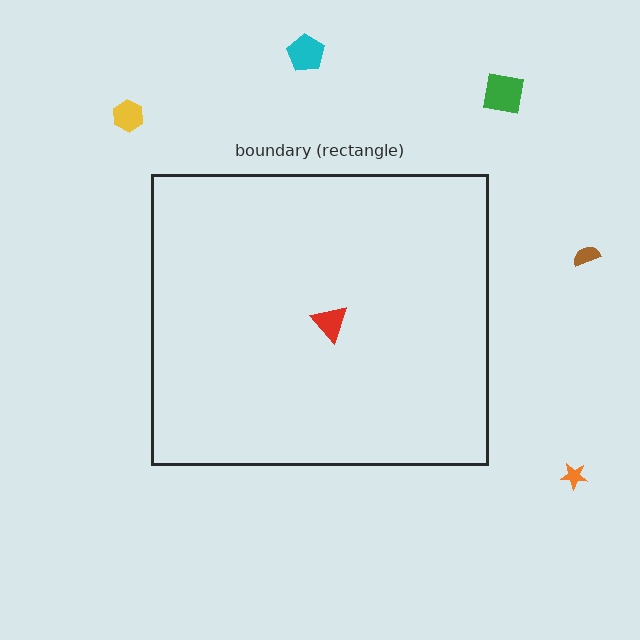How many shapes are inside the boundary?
1 inside, 5 outside.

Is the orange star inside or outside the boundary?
Outside.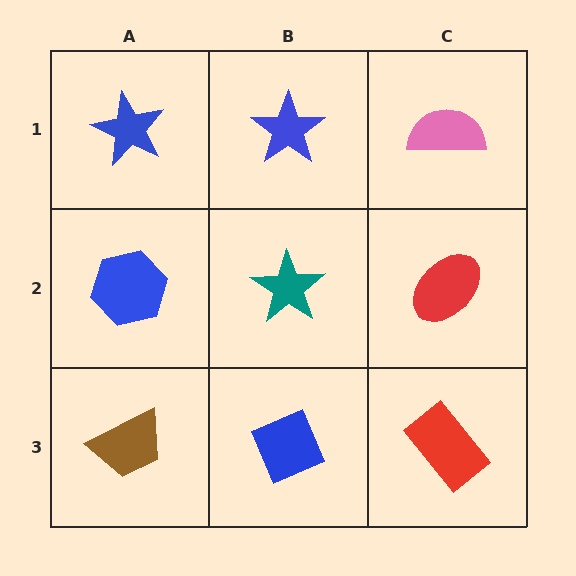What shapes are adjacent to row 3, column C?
A red ellipse (row 2, column C), a blue diamond (row 3, column B).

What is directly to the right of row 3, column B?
A red rectangle.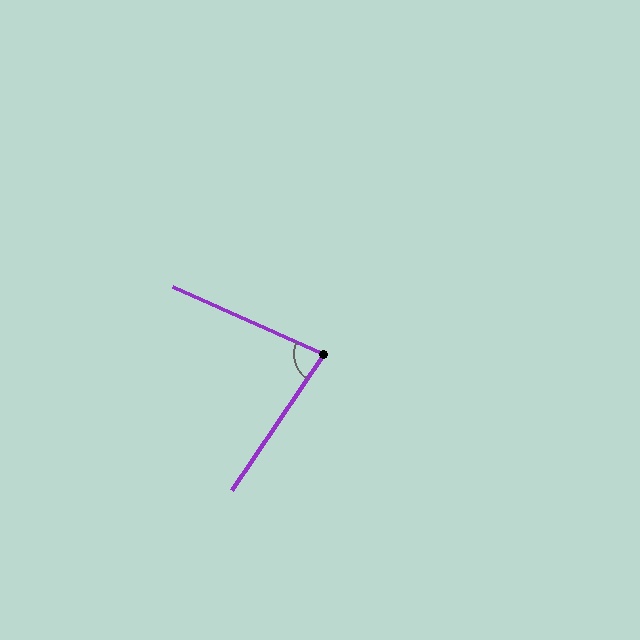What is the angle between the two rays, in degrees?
Approximately 80 degrees.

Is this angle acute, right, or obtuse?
It is acute.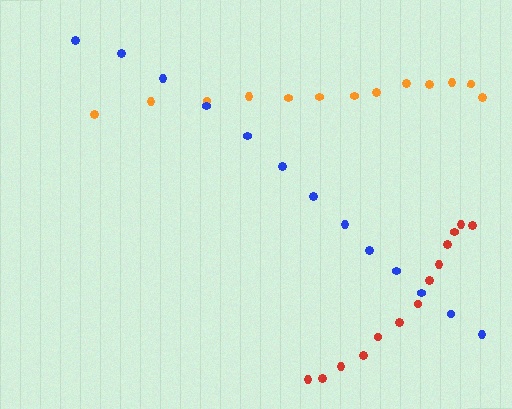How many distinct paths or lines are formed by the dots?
There are 3 distinct paths.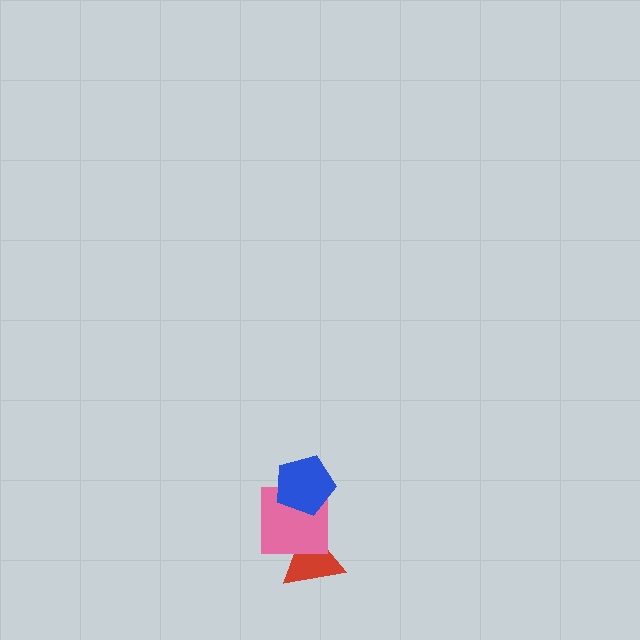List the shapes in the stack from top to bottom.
From top to bottom: the blue pentagon, the pink square, the red triangle.